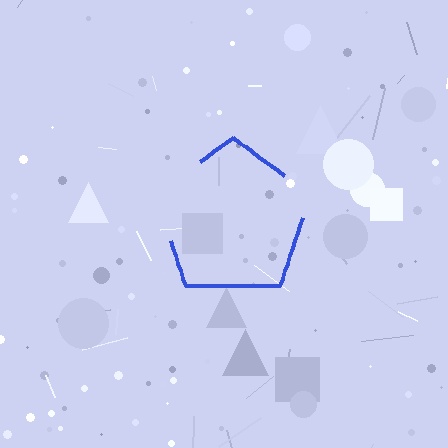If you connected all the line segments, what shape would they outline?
They would outline a pentagon.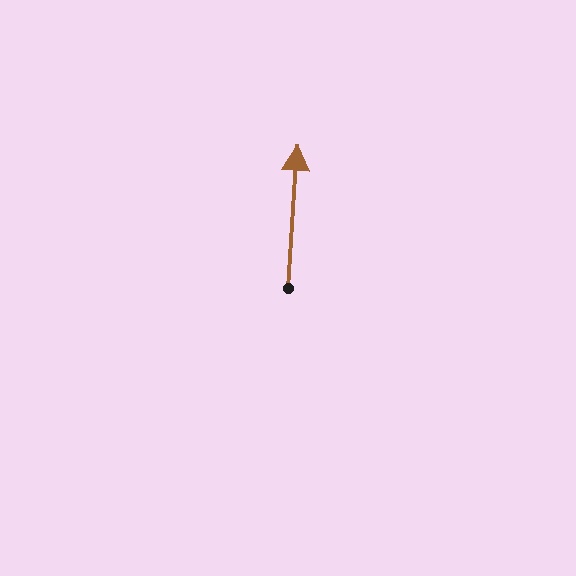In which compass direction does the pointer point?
North.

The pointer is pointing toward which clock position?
Roughly 12 o'clock.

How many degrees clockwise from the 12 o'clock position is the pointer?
Approximately 4 degrees.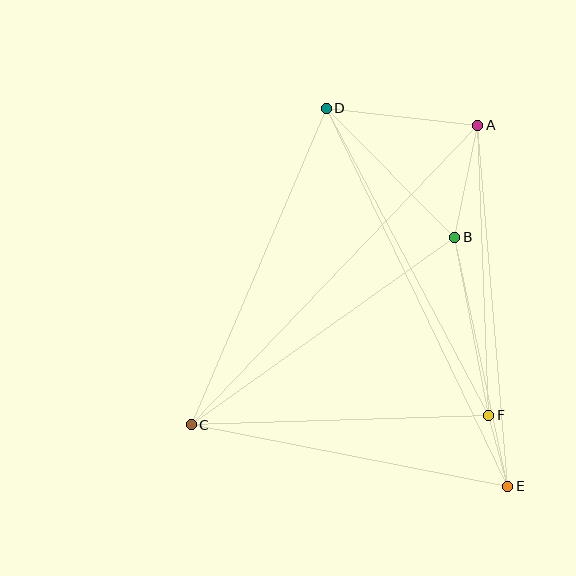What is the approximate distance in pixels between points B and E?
The distance between B and E is approximately 254 pixels.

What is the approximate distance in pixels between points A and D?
The distance between A and D is approximately 153 pixels.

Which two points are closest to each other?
Points E and F are closest to each other.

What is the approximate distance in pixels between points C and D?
The distance between C and D is approximately 344 pixels.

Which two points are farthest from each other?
Points D and E are farthest from each other.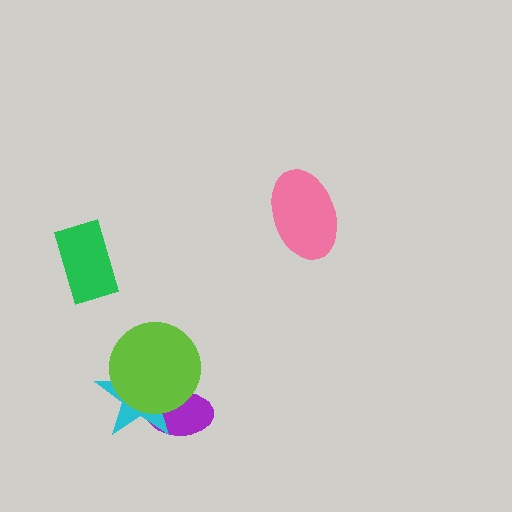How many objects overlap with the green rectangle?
0 objects overlap with the green rectangle.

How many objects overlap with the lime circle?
2 objects overlap with the lime circle.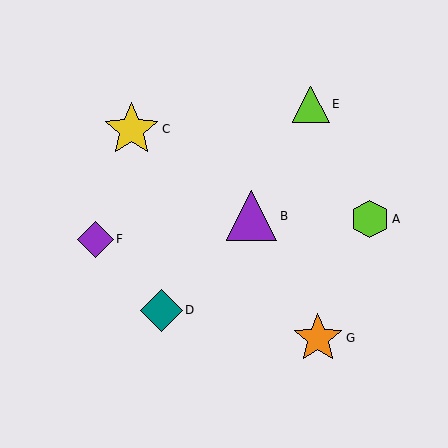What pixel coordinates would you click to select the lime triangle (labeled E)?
Click at (311, 104) to select the lime triangle E.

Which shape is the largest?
The yellow star (labeled C) is the largest.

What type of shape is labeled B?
Shape B is a purple triangle.